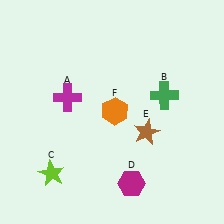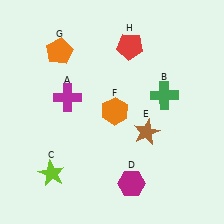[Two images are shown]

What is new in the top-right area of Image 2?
A red pentagon (H) was added in the top-right area of Image 2.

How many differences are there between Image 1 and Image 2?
There are 2 differences between the two images.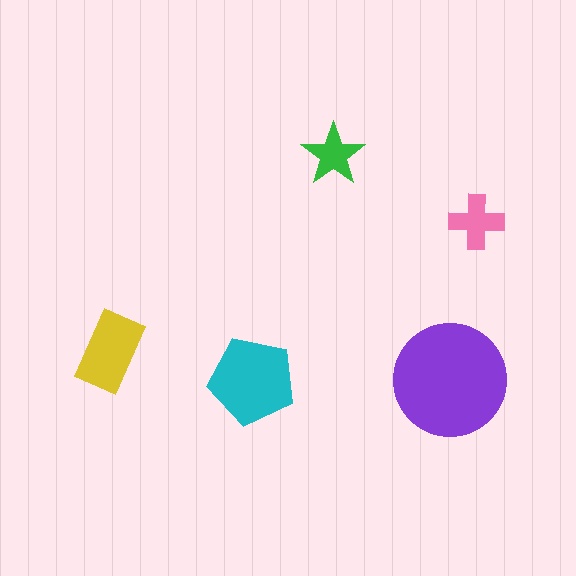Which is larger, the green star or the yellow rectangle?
The yellow rectangle.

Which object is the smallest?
The green star.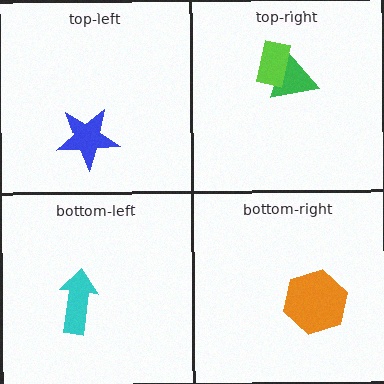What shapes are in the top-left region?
The blue star.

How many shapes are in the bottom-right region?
1.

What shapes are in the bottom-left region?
The cyan arrow.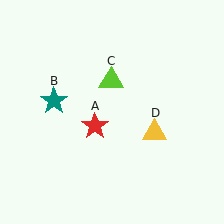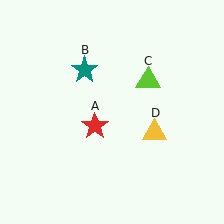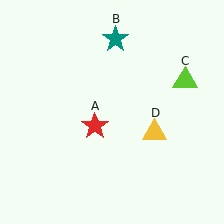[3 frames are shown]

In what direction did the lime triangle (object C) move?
The lime triangle (object C) moved right.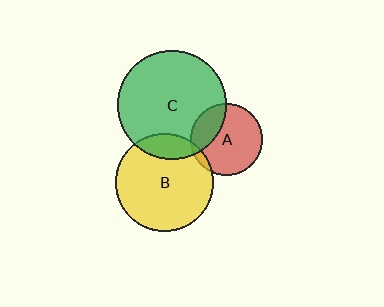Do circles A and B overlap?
Yes.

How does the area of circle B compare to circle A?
Approximately 1.8 times.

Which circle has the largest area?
Circle C (green).